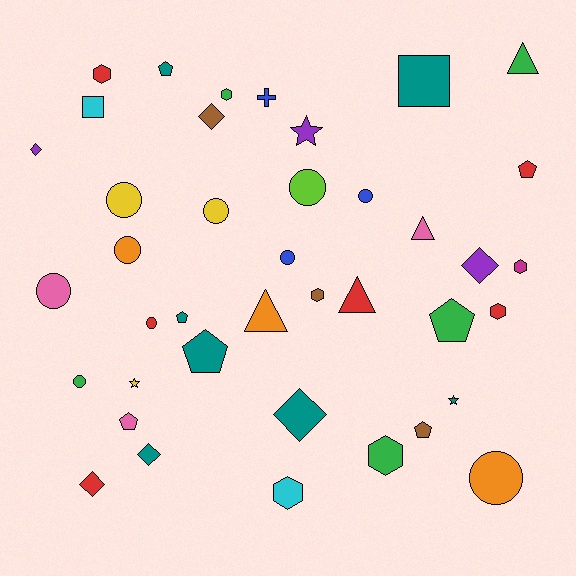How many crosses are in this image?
There is 1 cross.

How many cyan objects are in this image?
There are 2 cyan objects.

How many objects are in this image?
There are 40 objects.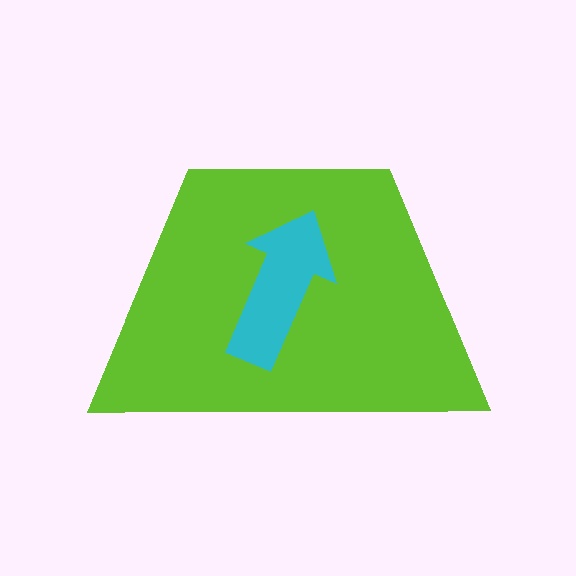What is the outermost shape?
The lime trapezoid.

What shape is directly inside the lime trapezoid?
The cyan arrow.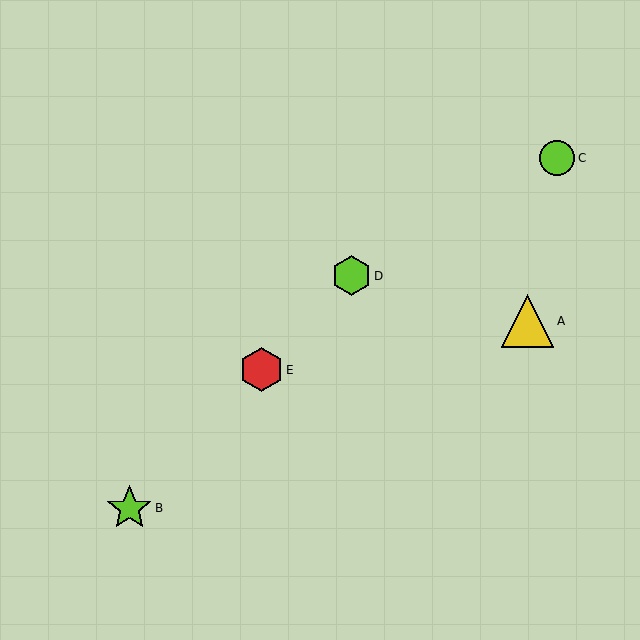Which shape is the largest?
The yellow triangle (labeled A) is the largest.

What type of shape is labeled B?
Shape B is a lime star.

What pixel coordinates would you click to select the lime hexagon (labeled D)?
Click at (352, 276) to select the lime hexagon D.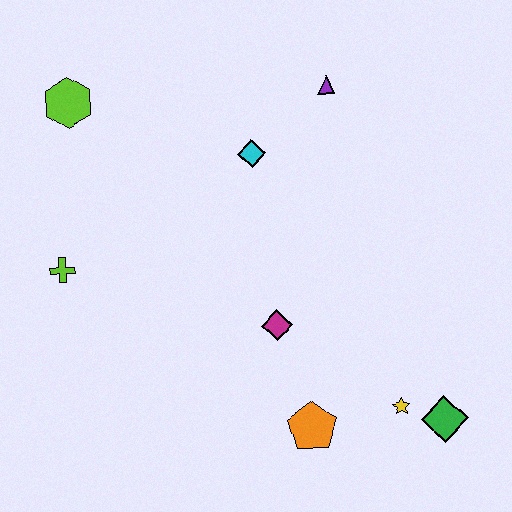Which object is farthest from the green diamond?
The lime hexagon is farthest from the green diamond.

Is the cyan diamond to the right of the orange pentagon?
No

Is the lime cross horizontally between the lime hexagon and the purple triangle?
No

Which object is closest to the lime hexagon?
The lime cross is closest to the lime hexagon.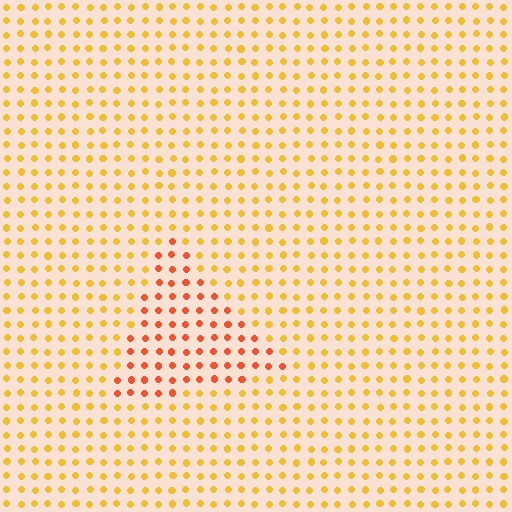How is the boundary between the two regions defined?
The boundary is defined purely by a slight shift in hue (about 34 degrees). Spacing, size, and orientation are identical on both sides.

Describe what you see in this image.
The image is filled with small yellow elements in a uniform arrangement. A triangle-shaped region is visible where the elements are tinted to a slightly different hue, forming a subtle color boundary.